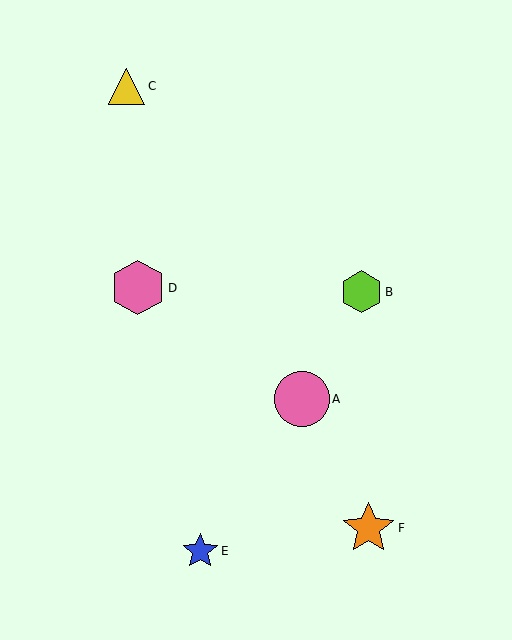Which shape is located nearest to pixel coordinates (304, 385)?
The pink circle (labeled A) at (302, 399) is nearest to that location.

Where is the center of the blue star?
The center of the blue star is at (200, 551).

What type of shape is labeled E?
Shape E is a blue star.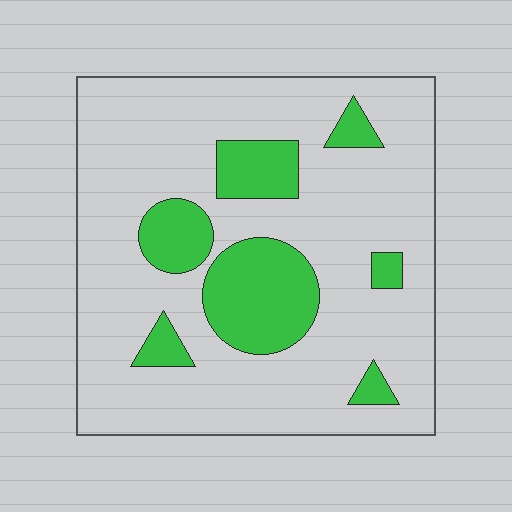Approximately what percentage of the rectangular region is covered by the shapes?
Approximately 20%.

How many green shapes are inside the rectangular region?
7.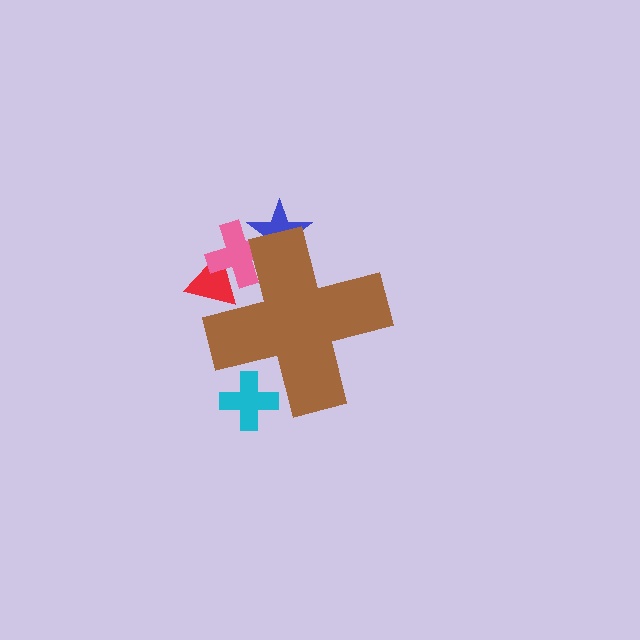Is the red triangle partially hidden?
Yes, the red triangle is partially hidden behind the brown cross.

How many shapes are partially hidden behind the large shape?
4 shapes are partially hidden.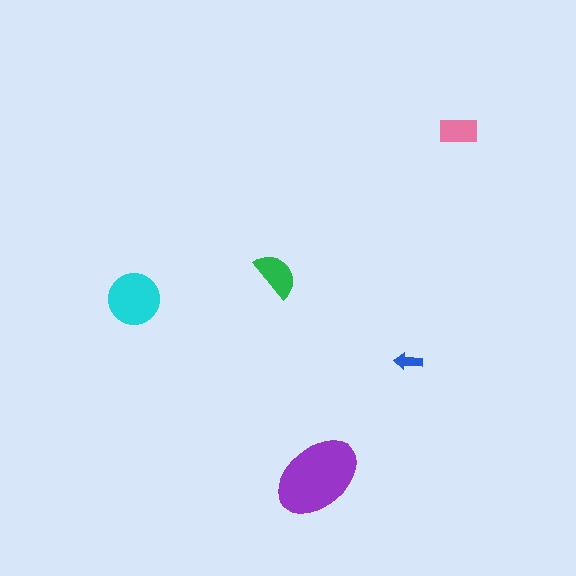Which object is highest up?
The pink rectangle is topmost.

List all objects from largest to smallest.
The purple ellipse, the cyan circle, the green semicircle, the pink rectangle, the blue arrow.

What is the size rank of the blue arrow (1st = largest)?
5th.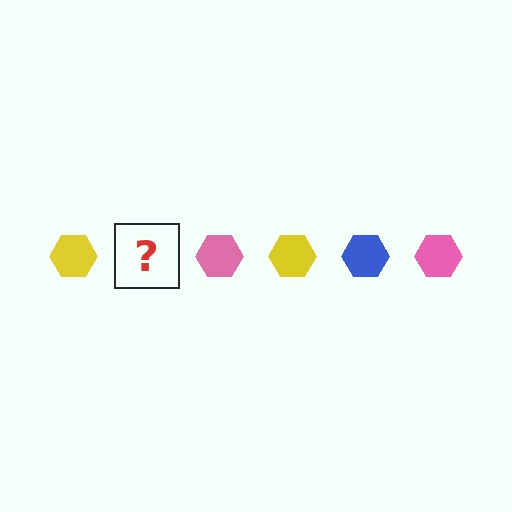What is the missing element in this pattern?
The missing element is a blue hexagon.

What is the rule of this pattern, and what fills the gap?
The rule is that the pattern cycles through yellow, blue, pink hexagons. The gap should be filled with a blue hexagon.